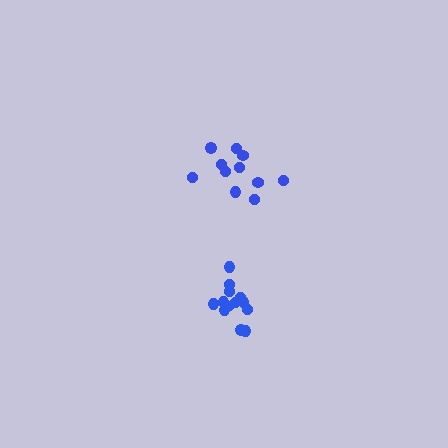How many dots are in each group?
Group 1: 11 dots, Group 2: 13 dots (24 total).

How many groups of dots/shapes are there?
There are 2 groups.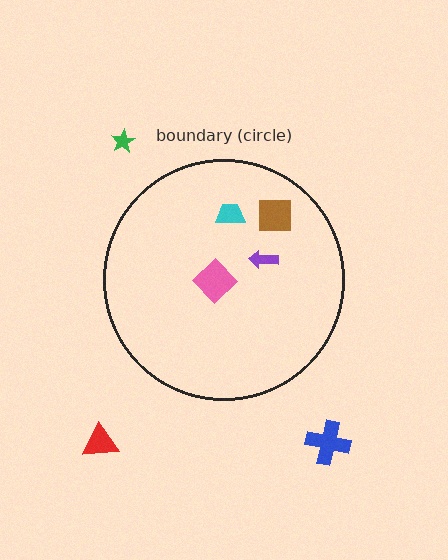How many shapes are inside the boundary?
4 inside, 3 outside.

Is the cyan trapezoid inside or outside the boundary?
Inside.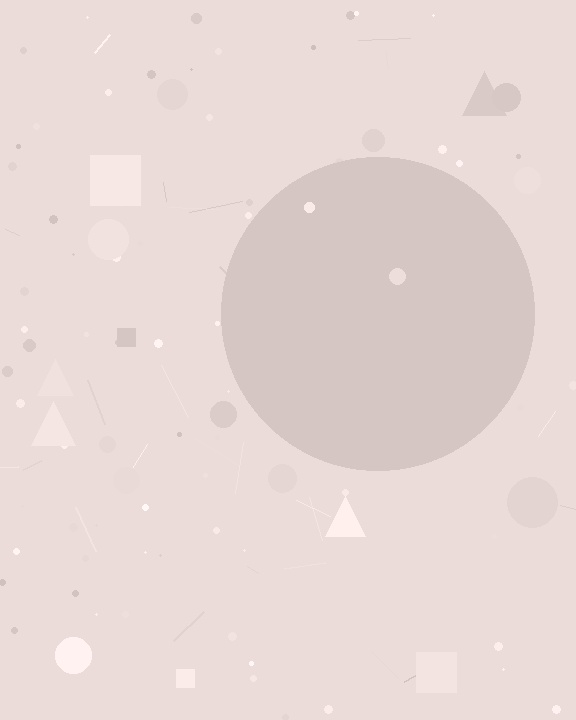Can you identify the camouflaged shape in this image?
The camouflaged shape is a circle.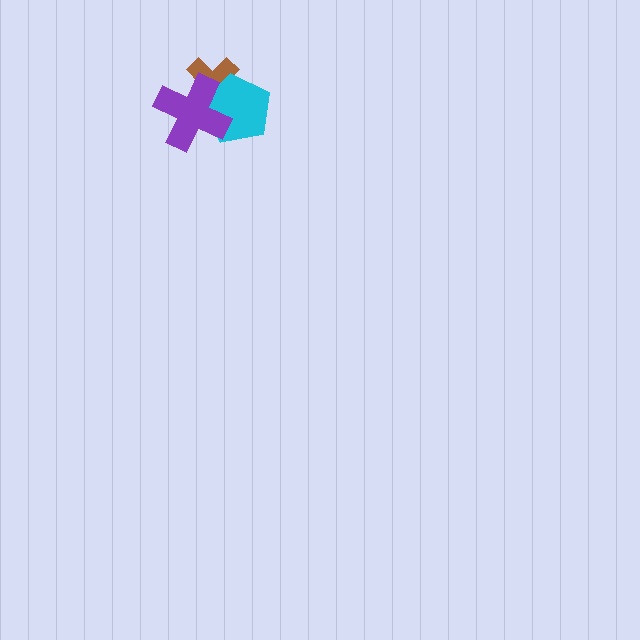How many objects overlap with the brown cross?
2 objects overlap with the brown cross.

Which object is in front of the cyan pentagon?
The purple cross is in front of the cyan pentagon.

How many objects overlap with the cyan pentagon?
2 objects overlap with the cyan pentagon.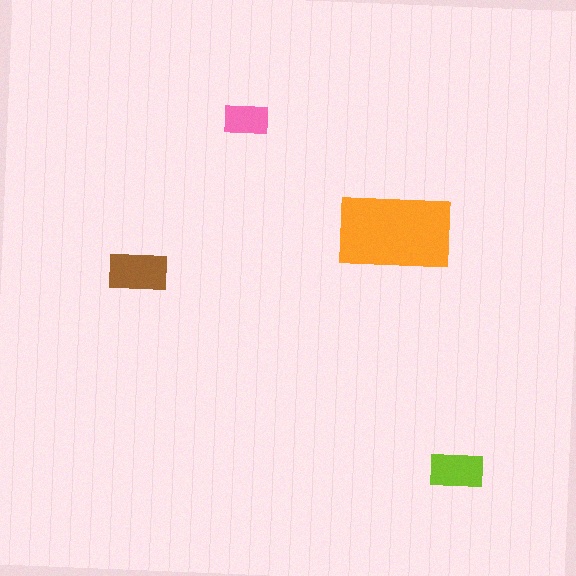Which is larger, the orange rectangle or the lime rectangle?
The orange one.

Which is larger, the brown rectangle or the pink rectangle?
The brown one.